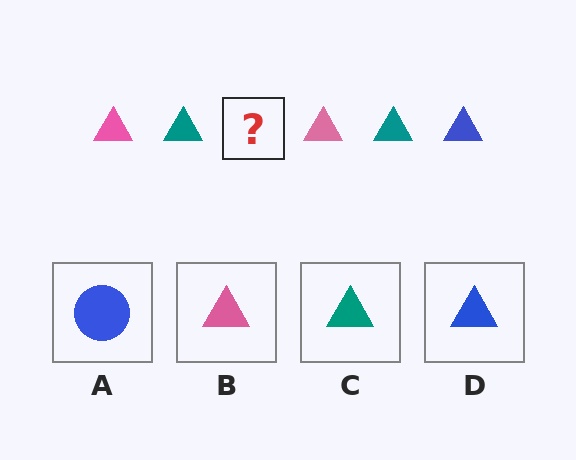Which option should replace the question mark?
Option D.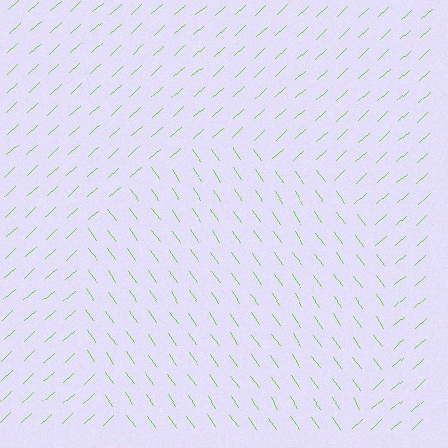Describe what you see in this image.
The image is filled with small lime line segments. A circle region in the image has lines oriented differently from the surrounding lines, creating a visible texture boundary.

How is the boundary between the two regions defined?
The boundary is defined purely by a change in line orientation (approximately 83 degrees difference). All lines are the same color and thickness.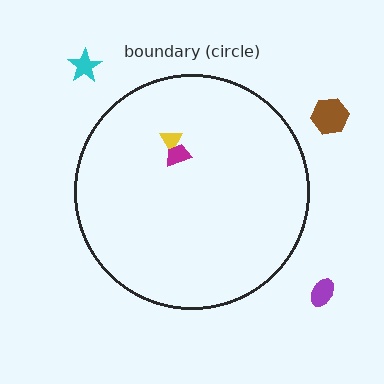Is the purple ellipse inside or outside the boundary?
Outside.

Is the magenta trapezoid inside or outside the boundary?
Inside.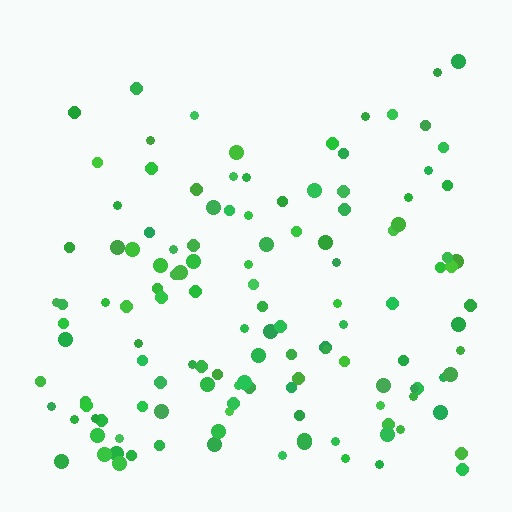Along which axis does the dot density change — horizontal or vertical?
Vertical.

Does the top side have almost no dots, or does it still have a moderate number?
Still a moderate number, just noticeably fewer than the bottom.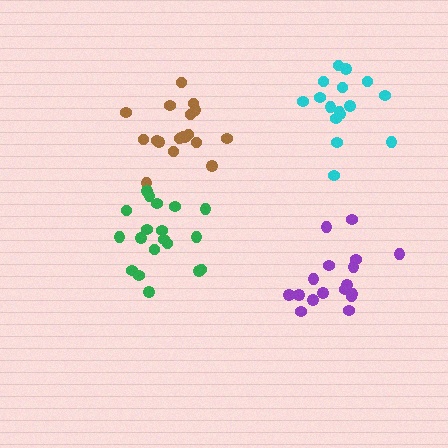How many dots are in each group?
Group 1: 16 dots, Group 2: 17 dots, Group 3: 18 dots, Group 4: 19 dots (70 total).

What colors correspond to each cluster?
The clusters are colored: cyan, purple, brown, green.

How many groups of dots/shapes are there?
There are 4 groups.